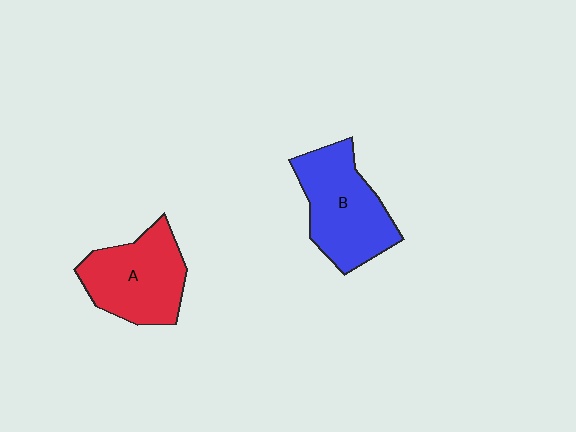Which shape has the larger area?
Shape B (blue).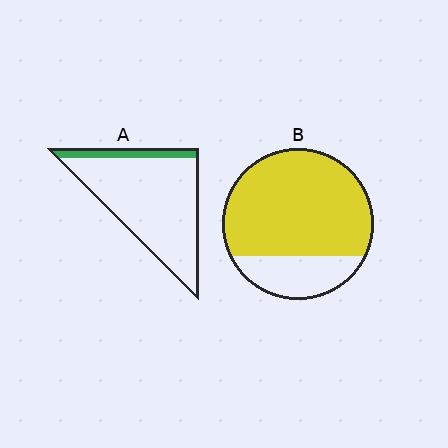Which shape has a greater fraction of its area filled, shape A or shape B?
Shape B.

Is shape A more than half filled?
No.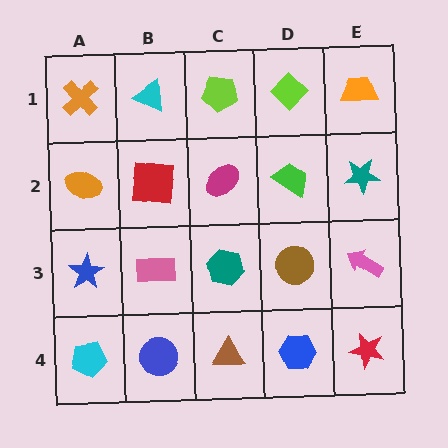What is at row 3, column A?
A blue star.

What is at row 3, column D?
A brown circle.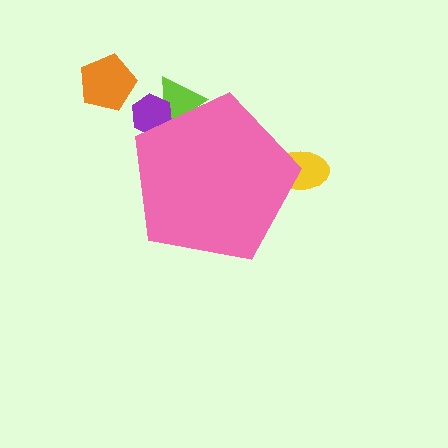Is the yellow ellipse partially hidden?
Yes, the yellow ellipse is partially hidden behind the pink pentagon.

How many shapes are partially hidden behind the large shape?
3 shapes are partially hidden.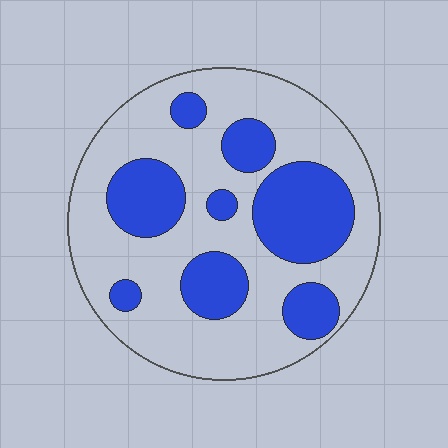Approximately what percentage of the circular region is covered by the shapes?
Approximately 30%.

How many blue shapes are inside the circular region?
8.